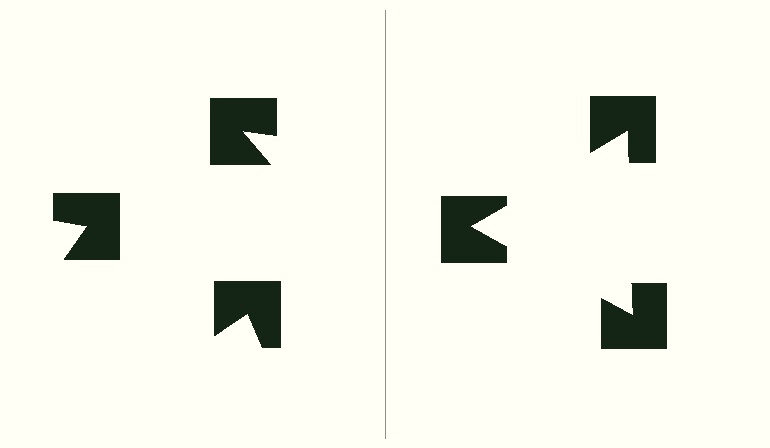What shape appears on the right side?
An illusory triangle.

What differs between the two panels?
The notched squares are positioned identically on both sides; only the wedge orientations differ. On the right they align to a triangle; on the left they are misaligned.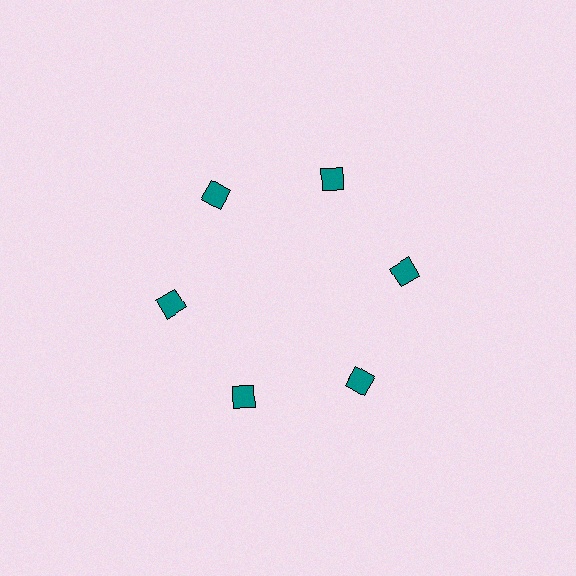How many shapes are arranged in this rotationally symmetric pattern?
There are 6 shapes, arranged in 6 groups of 1.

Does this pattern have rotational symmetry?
Yes, this pattern has 6-fold rotational symmetry. It looks the same after rotating 60 degrees around the center.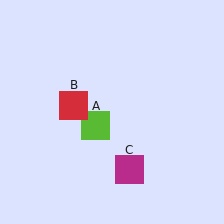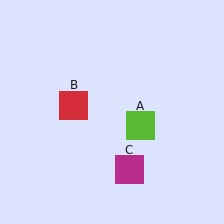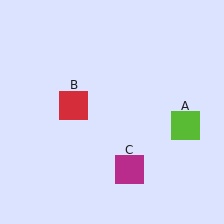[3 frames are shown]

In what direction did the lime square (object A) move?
The lime square (object A) moved right.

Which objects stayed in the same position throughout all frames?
Red square (object B) and magenta square (object C) remained stationary.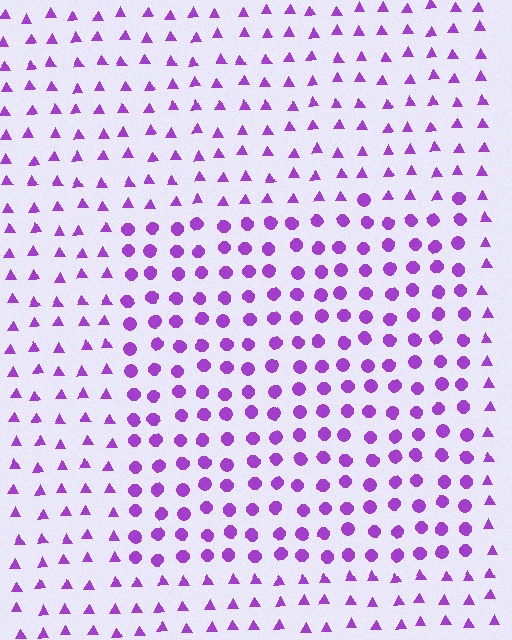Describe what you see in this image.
The image is filled with small purple elements arranged in a uniform grid. A rectangle-shaped region contains circles, while the surrounding area contains triangles. The boundary is defined purely by the change in element shape.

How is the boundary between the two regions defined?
The boundary is defined by a change in element shape: circles inside vs. triangles outside. All elements share the same color and spacing.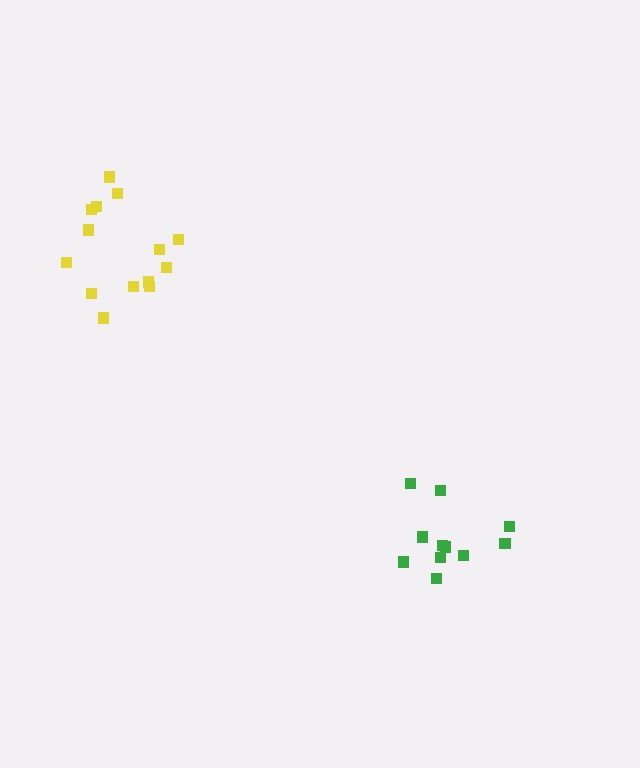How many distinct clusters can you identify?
There are 2 distinct clusters.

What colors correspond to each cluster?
The clusters are colored: yellow, green.